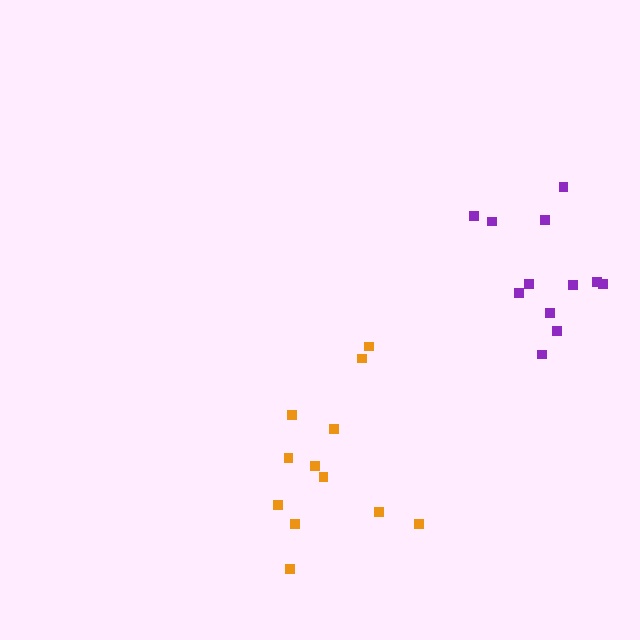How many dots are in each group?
Group 1: 12 dots, Group 2: 12 dots (24 total).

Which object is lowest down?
The orange cluster is bottommost.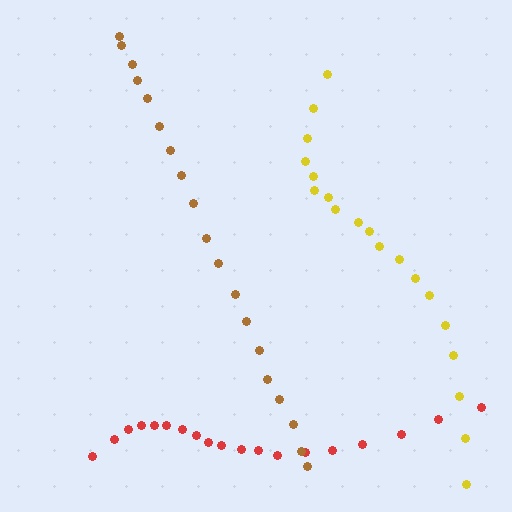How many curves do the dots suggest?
There are 3 distinct paths.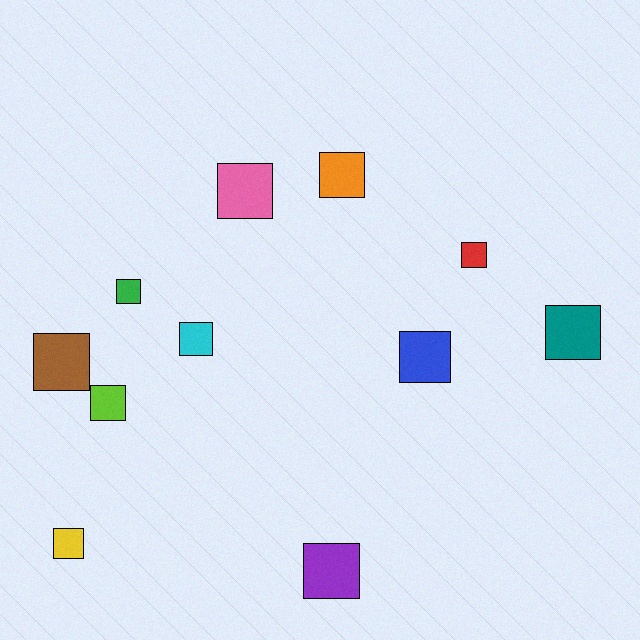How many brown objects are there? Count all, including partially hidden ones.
There is 1 brown object.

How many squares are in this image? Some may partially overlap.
There are 11 squares.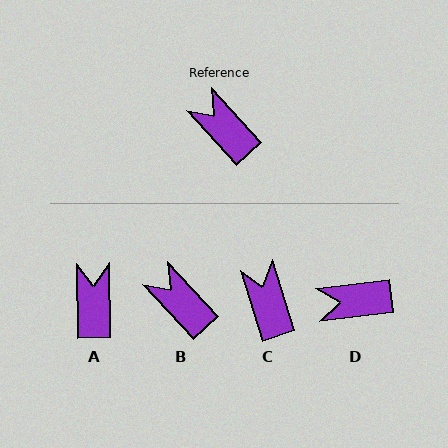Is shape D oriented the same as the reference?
No, it is off by about 54 degrees.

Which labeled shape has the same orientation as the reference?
B.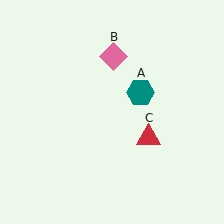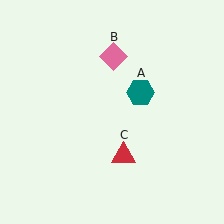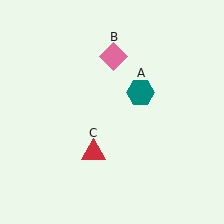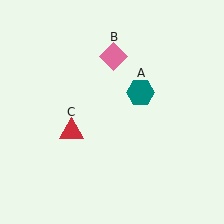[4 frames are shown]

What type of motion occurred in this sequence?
The red triangle (object C) rotated clockwise around the center of the scene.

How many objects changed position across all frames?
1 object changed position: red triangle (object C).